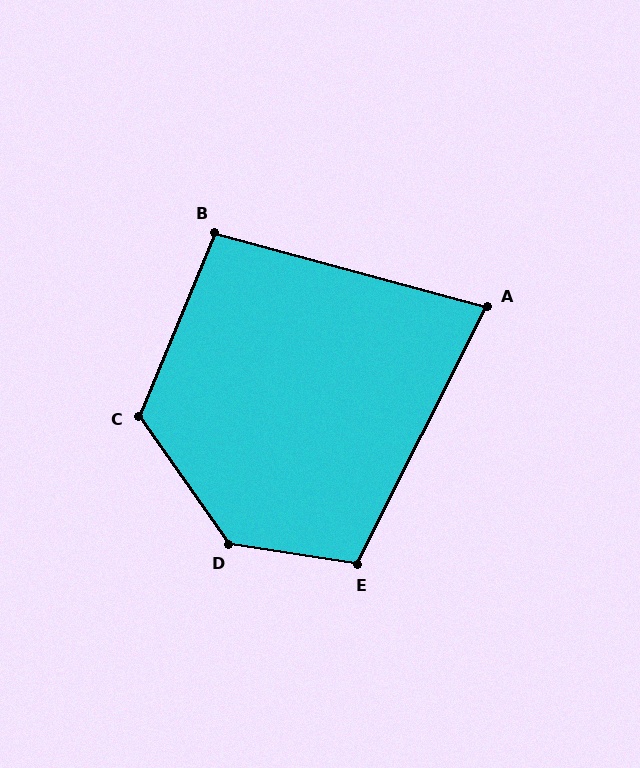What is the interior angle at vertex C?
Approximately 122 degrees (obtuse).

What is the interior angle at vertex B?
Approximately 97 degrees (obtuse).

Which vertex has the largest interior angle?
D, at approximately 134 degrees.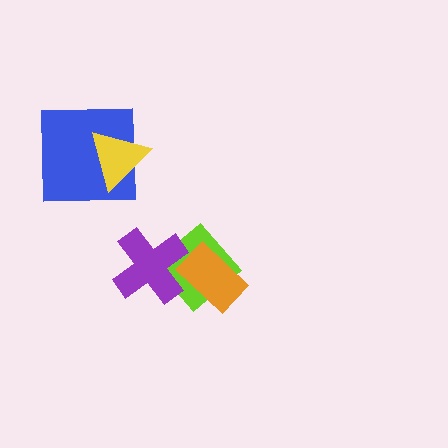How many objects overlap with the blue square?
1 object overlaps with the blue square.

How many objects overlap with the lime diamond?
2 objects overlap with the lime diamond.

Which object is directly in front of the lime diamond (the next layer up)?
The purple cross is directly in front of the lime diamond.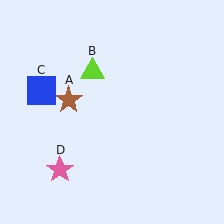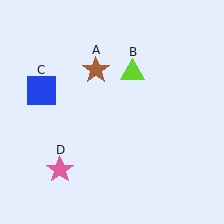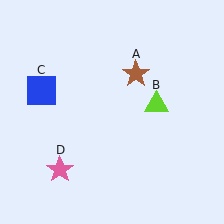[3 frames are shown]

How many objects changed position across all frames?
2 objects changed position: brown star (object A), lime triangle (object B).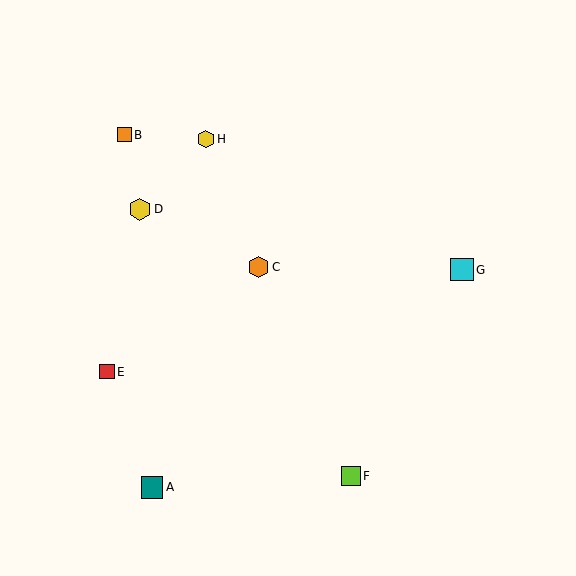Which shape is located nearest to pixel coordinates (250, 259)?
The orange hexagon (labeled C) at (258, 267) is nearest to that location.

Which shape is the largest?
The cyan square (labeled G) is the largest.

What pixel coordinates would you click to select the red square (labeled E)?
Click at (107, 372) to select the red square E.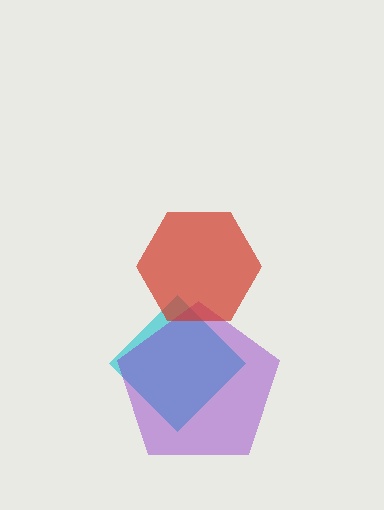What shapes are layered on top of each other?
The layered shapes are: a cyan diamond, a purple pentagon, a red hexagon.